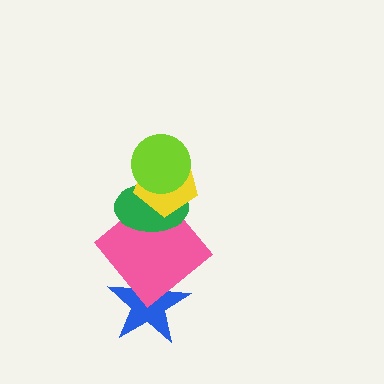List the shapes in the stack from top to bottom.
From top to bottom: the lime circle, the yellow pentagon, the green ellipse, the pink diamond, the blue star.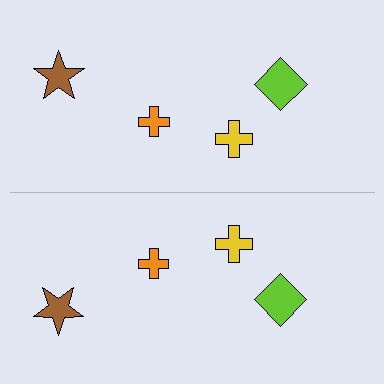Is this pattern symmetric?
Yes, this pattern has bilateral (reflection) symmetry.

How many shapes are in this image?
There are 8 shapes in this image.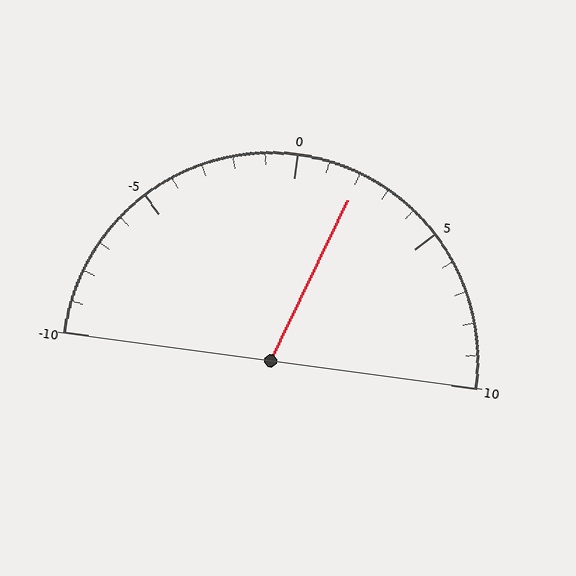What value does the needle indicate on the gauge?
The needle indicates approximately 2.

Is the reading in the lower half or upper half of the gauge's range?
The reading is in the upper half of the range (-10 to 10).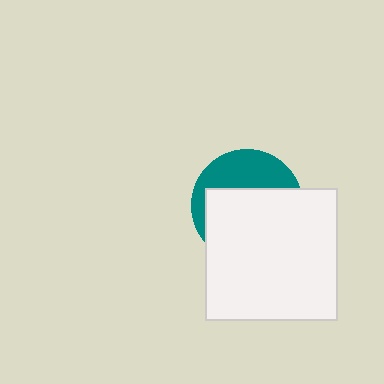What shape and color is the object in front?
The object in front is a white square.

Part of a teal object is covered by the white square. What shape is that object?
It is a circle.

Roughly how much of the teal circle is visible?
A small part of it is visible (roughly 36%).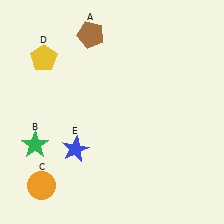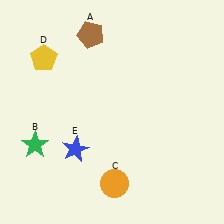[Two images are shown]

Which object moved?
The orange circle (C) moved right.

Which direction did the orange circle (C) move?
The orange circle (C) moved right.